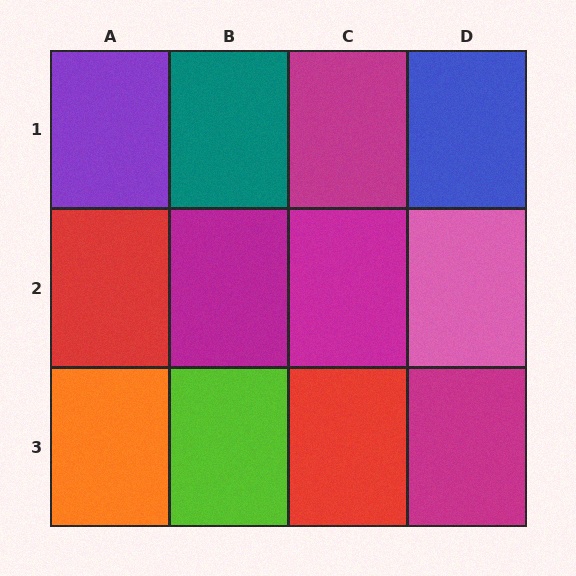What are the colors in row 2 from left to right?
Red, magenta, magenta, pink.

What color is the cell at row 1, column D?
Blue.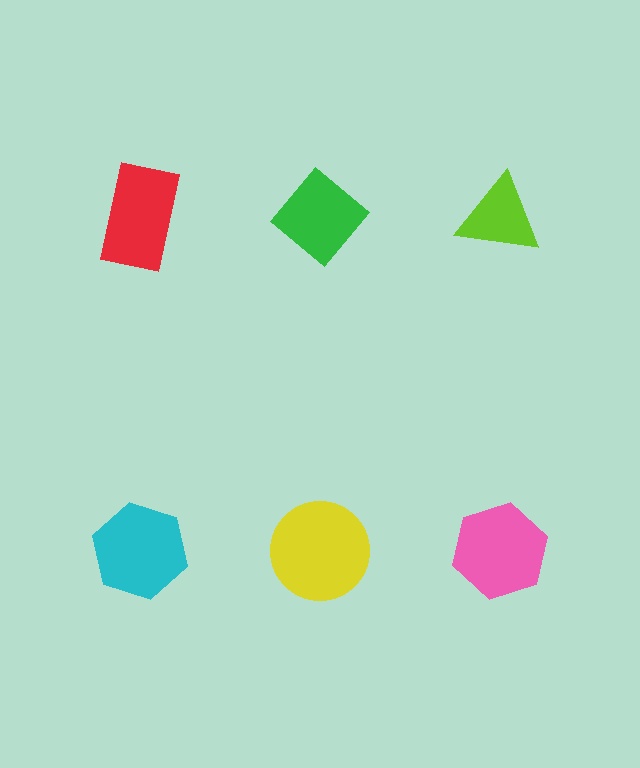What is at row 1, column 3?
A lime triangle.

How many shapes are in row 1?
3 shapes.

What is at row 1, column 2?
A green diamond.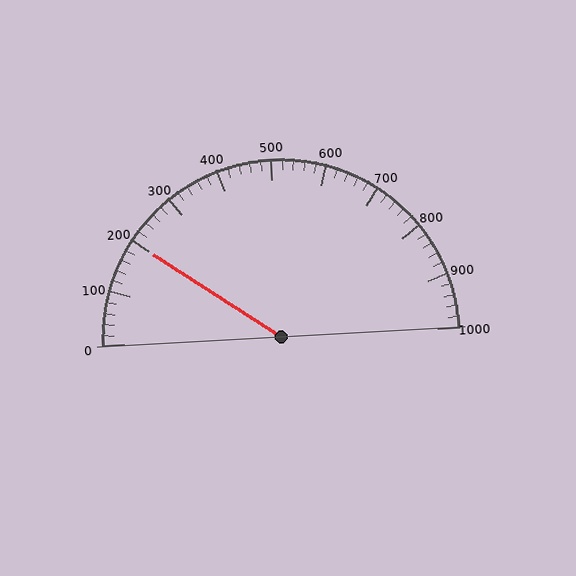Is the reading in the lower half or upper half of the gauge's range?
The reading is in the lower half of the range (0 to 1000).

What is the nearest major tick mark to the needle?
The nearest major tick mark is 200.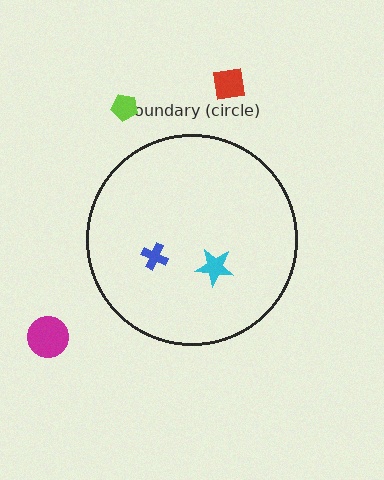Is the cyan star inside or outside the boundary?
Inside.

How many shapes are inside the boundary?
2 inside, 3 outside.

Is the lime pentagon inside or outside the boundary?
Outside.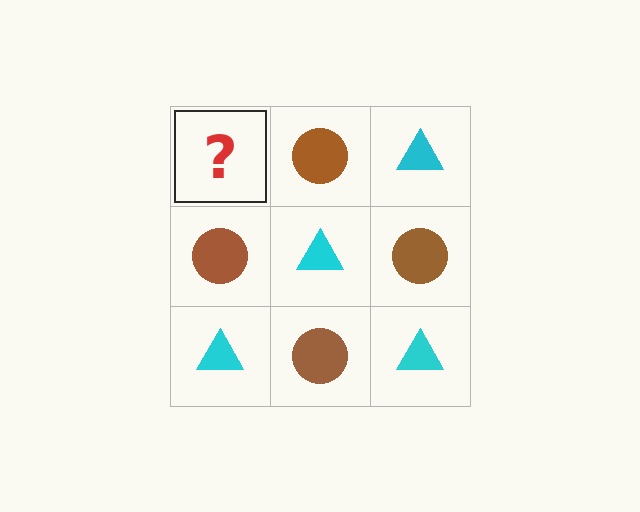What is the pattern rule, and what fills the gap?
The rule is that it alternates cyan triangle and brown circle in a checkerboard pattern. The gap should be filled with a cyan triangle.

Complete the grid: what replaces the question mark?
The question mark should be replaced with a cyan triangle.